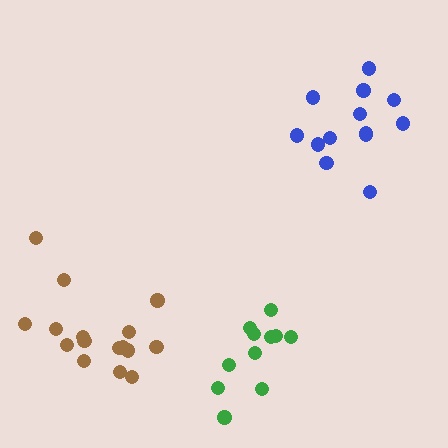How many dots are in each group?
Group 1: 11 dots, Group 2: 16 dots, Group 3: 13 dots (40 total).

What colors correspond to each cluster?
The clusters are colored: green, brown, blue.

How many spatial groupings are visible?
There are 3 spatial groupings.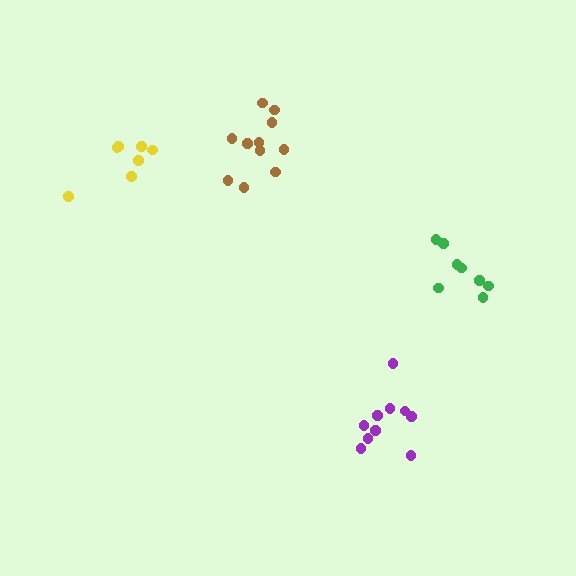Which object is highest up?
The brown cluster is topmost.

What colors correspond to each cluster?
The clusters are colored: brown, purple, green, yellow.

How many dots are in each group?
Group 1: 11 dots, Group 2: 10 dots, Group 3: 8 dots, Group 4: 7 dots (36 total).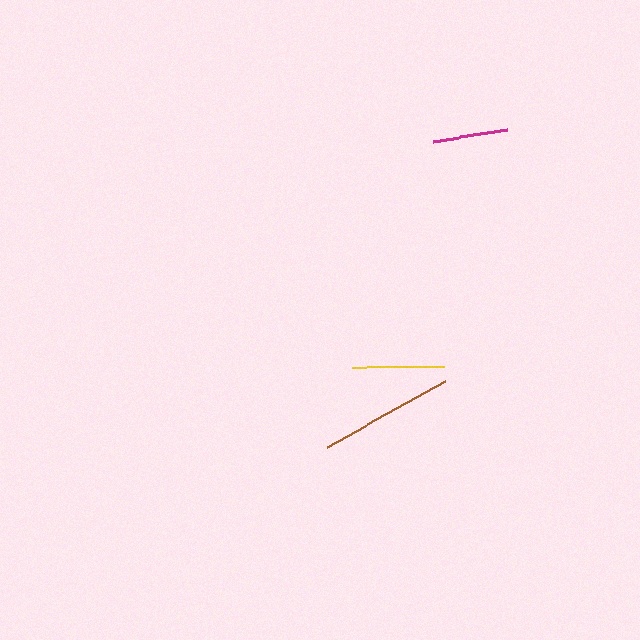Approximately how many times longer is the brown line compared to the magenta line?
The brown line is approximately 1.8 times the length of the magenta line.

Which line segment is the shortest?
The magenta line is the shortest at approximately 75 pixels.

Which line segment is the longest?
The brown line is the longest at approximately 135 pixels.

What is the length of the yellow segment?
The yellow segment is approximately 92 pixels long.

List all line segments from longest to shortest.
From longest to shortest: brown, yellow, magenta.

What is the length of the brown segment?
The brown segment is approximately 135 pixels long.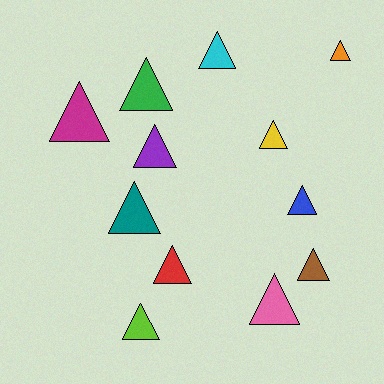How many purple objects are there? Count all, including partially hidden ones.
There is 1 purple object.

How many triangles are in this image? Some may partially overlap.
There are 12 triangles.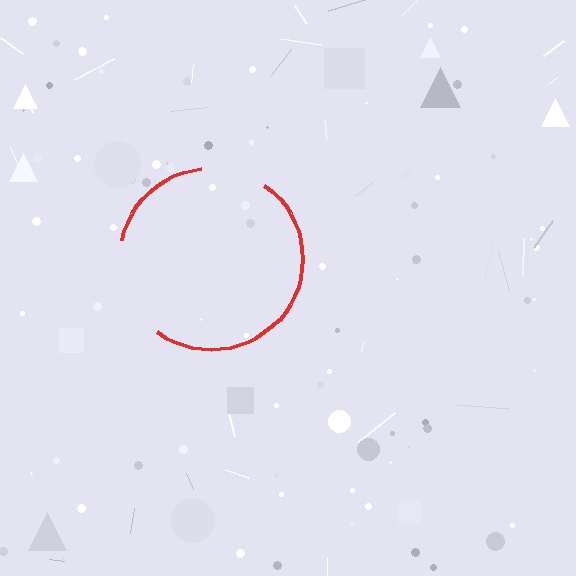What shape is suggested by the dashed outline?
The dashed outline suggests a circle.